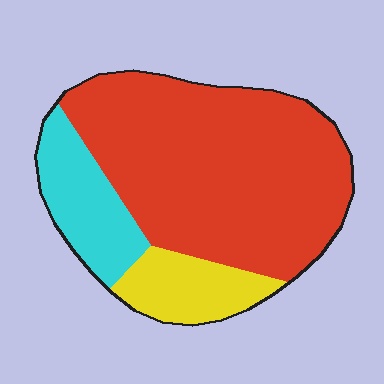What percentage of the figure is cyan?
Cyan covers roughly 15% of the figure.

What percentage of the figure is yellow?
Yellow takes up about one eighth (1/8) of the figure.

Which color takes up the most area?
Red, at roughly 70%.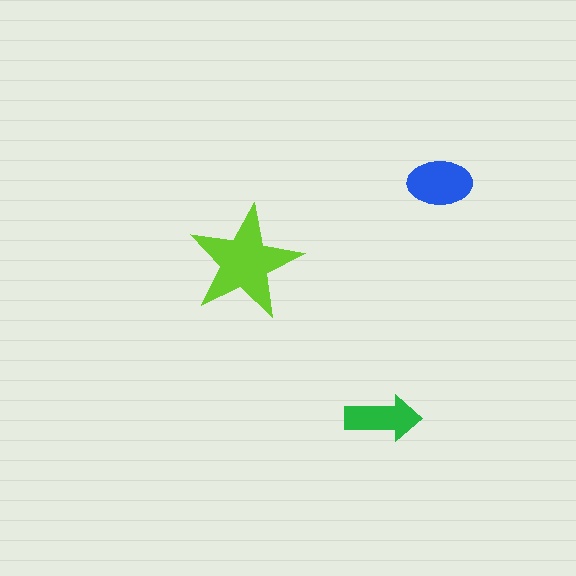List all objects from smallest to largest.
The green arrow, the blue ellipse, the lime star.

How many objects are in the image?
There are 3 objects in the image.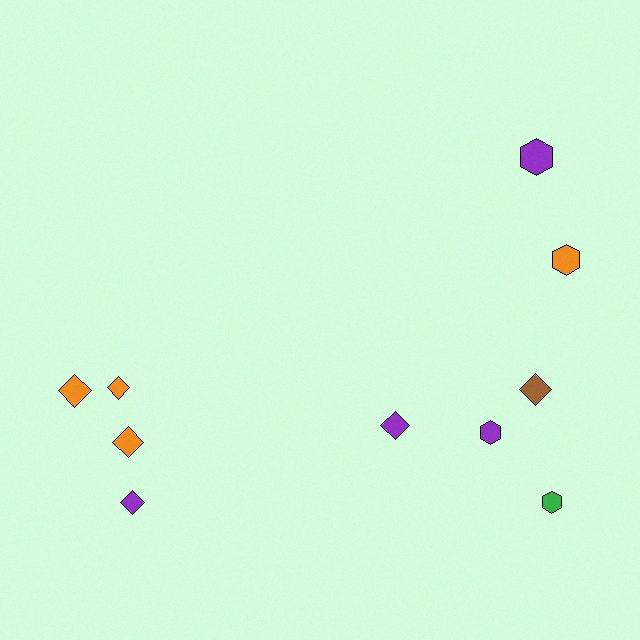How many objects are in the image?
There are 10 objects.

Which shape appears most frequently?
Diamond, with 6 objects.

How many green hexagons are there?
There is 1 green hexagon.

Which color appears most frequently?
Purple, with 4 objects.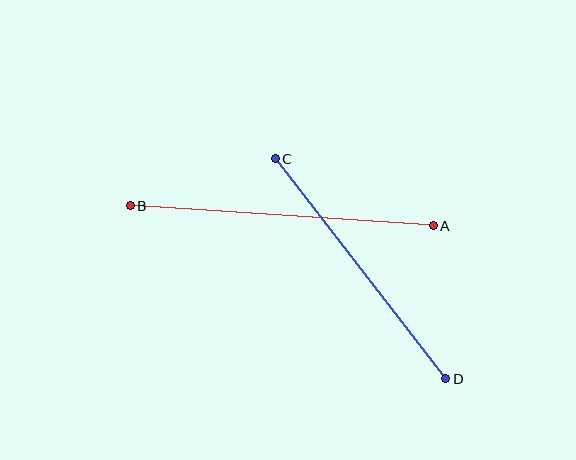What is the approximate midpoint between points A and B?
The midpoint is at approximately (282, 216) pixels.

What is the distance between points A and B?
The distance is approximately 304 pixels.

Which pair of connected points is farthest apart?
Points A and B are farthest apart.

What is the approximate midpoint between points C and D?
The midpoint is at approximately (361, 269) pixels.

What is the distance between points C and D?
The distance is approximately 278 pixels.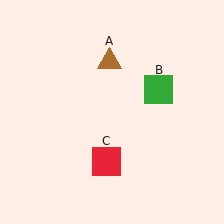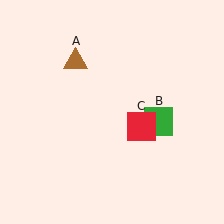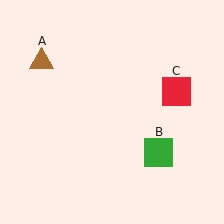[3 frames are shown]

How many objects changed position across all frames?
3 objects changed position: brown triangle (object A), green square (object B), red square (object C).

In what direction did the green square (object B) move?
The green square (object B) moved down.